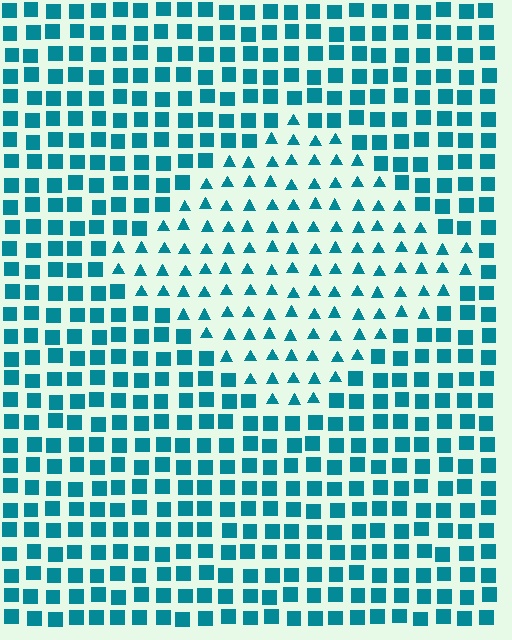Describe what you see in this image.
The image is filled with small teal elements arranged in a uniform grid. A diamond-shaped region contains triangles, while the surrounding area contains squares. The boundary is defined purely by the change in element shape.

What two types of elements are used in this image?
The image uses triangles inside the diamond region and squares outside it.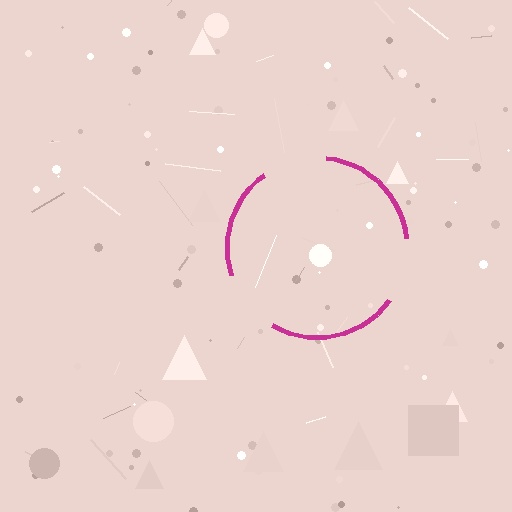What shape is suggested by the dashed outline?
The dashed outline suggests a circle.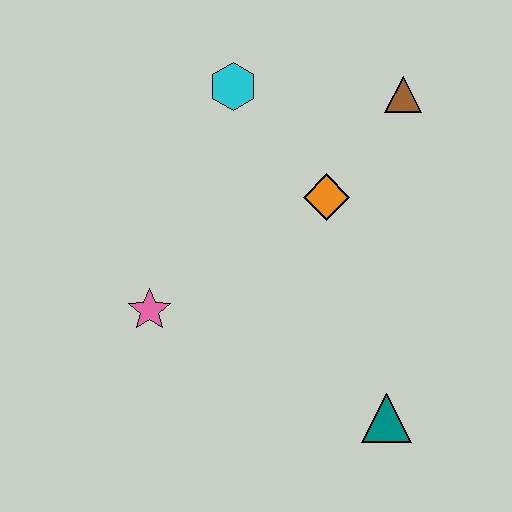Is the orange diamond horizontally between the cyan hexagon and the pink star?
No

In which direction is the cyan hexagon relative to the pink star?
The cyan hexagon is above the pink star.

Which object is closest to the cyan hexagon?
The orange diamond is closest to the cyan hexagon.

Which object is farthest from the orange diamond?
The teal triangle is farthest from the orange diamond.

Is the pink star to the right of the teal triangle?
No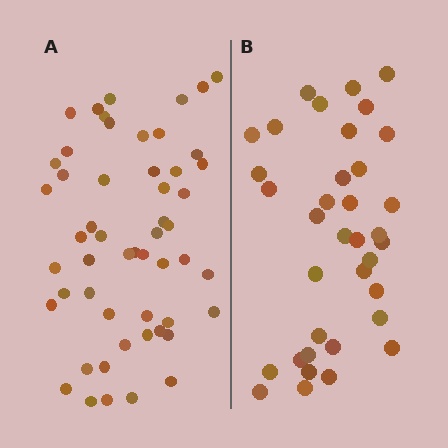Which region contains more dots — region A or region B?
Region A (the left region) has more dots.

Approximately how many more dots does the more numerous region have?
Region A has approximately 15 more dots than region B.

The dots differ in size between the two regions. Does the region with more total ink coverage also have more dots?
No. Region B has more total ink coverage because its dots are larger, but region A actually contains more individual dots. Total area can be misleading — the number of items is what matters here.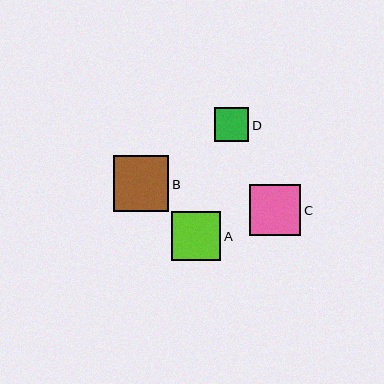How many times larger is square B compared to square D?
Square B is approximately 1.6 times the size of square D.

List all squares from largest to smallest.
From largest to smallest: B, C, A, D.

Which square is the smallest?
Square D is the smallest with a size of approximately 34 pixels.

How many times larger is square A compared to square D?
Square A is approximately 1.5 times the size of square D.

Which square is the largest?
Square B is the largest with a size of approximately 56 pixels.